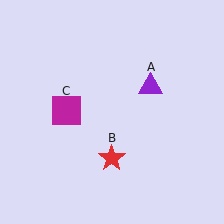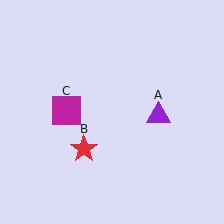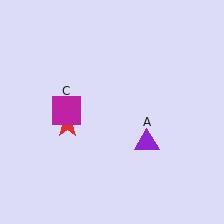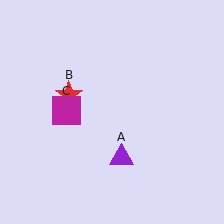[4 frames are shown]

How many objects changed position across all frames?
2 objects changed position: purple triangle (object A), red star (object B).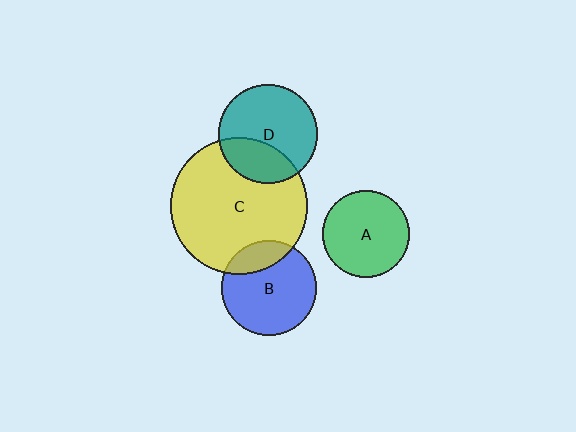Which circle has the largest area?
Circle C (yellow).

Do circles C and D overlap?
Yes.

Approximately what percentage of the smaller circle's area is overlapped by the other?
Approximately 30%.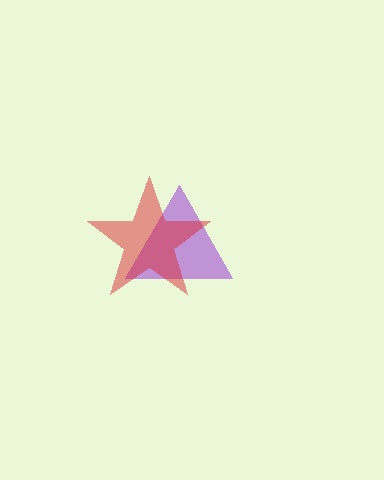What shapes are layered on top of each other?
The layered shapes are: a purple triangle, a red star.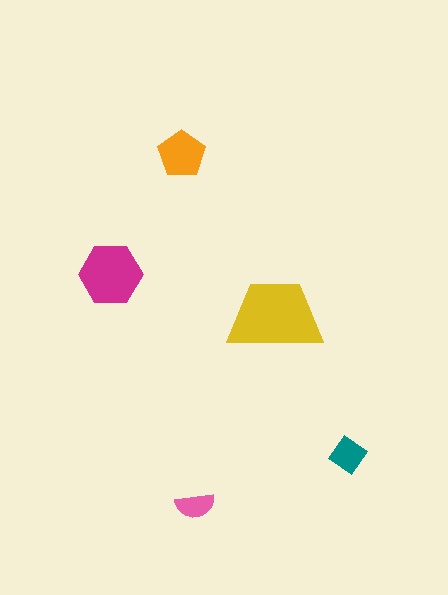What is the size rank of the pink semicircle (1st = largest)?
5th.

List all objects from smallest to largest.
The pink semicircle, the teal diamond, the orange pentagon, the magenta hexagon, the yellow trapezoid.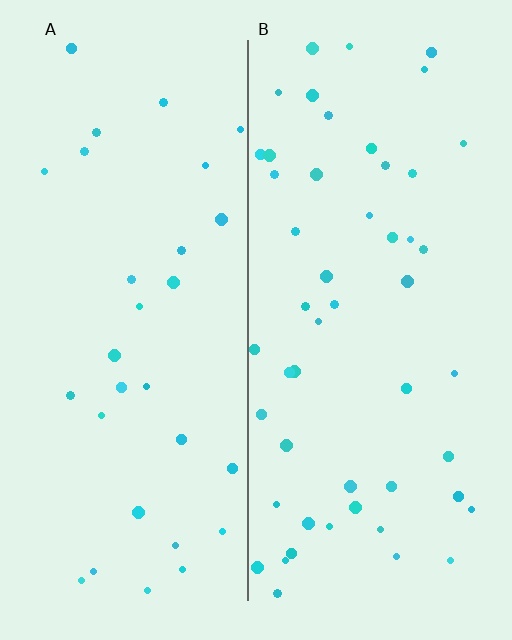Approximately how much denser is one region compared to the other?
Approximately 1.7× — region B over region A.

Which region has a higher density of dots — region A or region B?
B (the right).